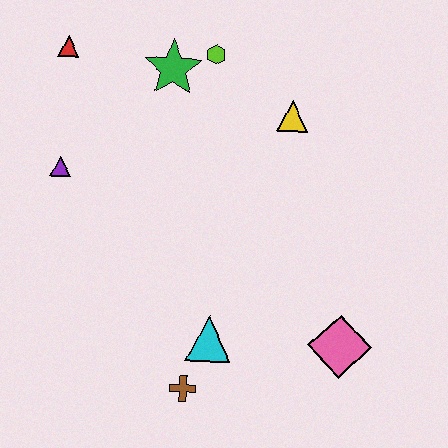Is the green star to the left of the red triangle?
No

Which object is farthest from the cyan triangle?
The red triangle is farthest from the cyan triangle.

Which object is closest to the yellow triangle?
The lime hexagon is closest to the yellow triangle.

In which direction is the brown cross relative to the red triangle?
The brown cross is below the red triangle.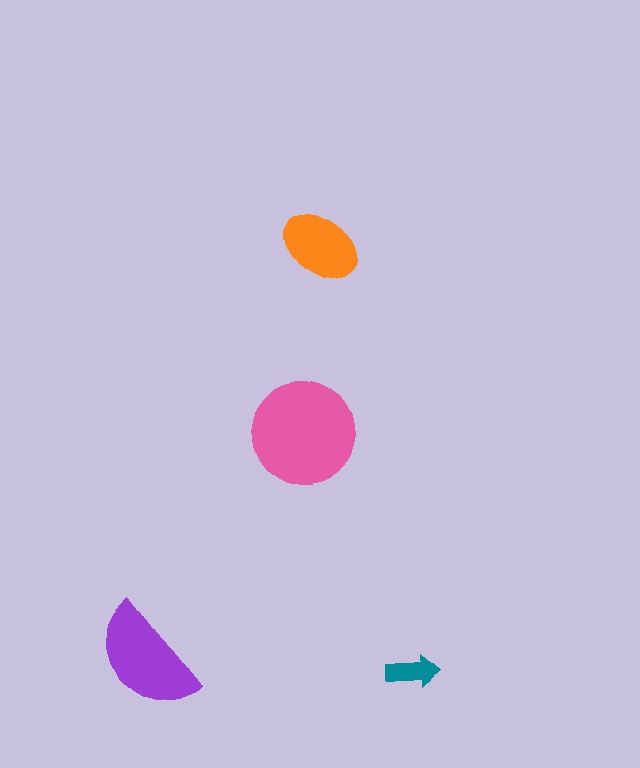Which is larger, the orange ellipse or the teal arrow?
The orange ellipse.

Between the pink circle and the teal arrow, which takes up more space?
The pink circle.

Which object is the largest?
The pink circle.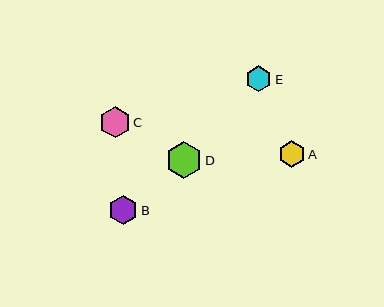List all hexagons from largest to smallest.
From largest to smallest: D, C, B, A, E.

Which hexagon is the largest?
Hexagon D is the largest with a size of approximately 36 pixels.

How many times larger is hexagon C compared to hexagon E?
Hexagon C is approximately 1.2 times the size of hexagon E.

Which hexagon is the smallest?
Hexagon E is the smallest with a size of approximately 26 pixels.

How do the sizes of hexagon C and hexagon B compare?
Hexagon C and hexagon B are approximately the same size.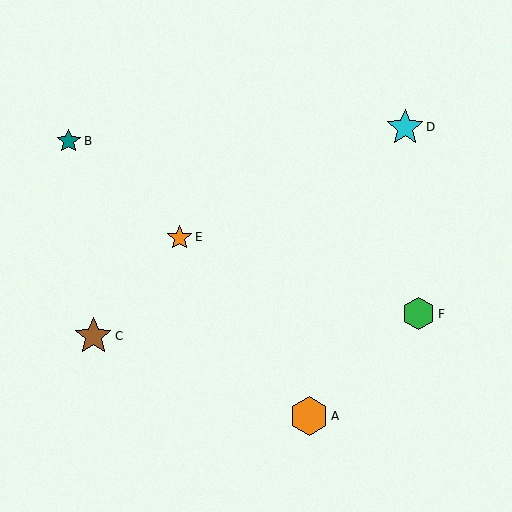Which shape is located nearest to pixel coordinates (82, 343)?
The brown star (labeled C) at (93, 336) is nearest to that location.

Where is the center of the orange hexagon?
The center of the orange hexagon is at (309, 416).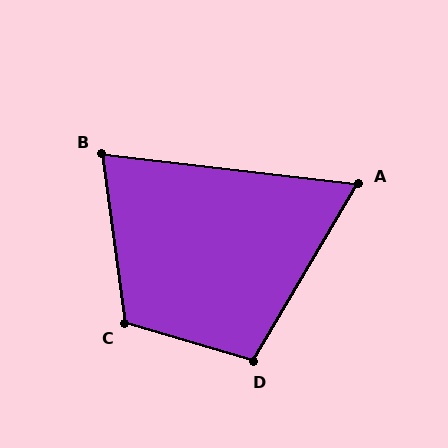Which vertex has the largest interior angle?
C, at approximately 114 degrees.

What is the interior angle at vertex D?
Approximately 104 degrees (obtuse).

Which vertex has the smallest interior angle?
A, at approximately 66 degrees.